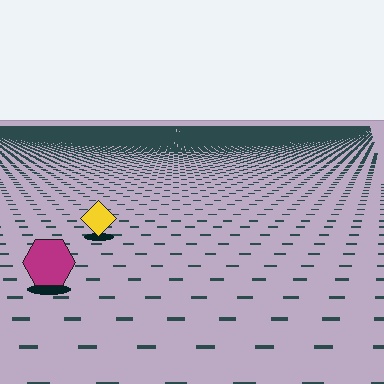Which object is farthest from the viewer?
The yellow diamond is farthest from the viewer. It appears smaller and the ground texture around it is denser.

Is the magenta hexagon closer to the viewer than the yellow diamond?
Yes. The magenta hexagon is closer — you can tell from the texture gradient: the ground texture is coarser near it.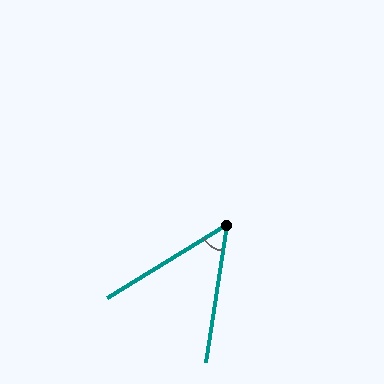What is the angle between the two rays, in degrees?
Approximately 50 degrees.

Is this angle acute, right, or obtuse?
It is acute.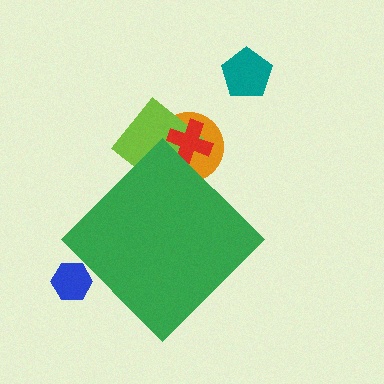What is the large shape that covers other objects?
A green diamond.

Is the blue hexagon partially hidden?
Yes, the blue hexagon is partially hidden behind the green diamond.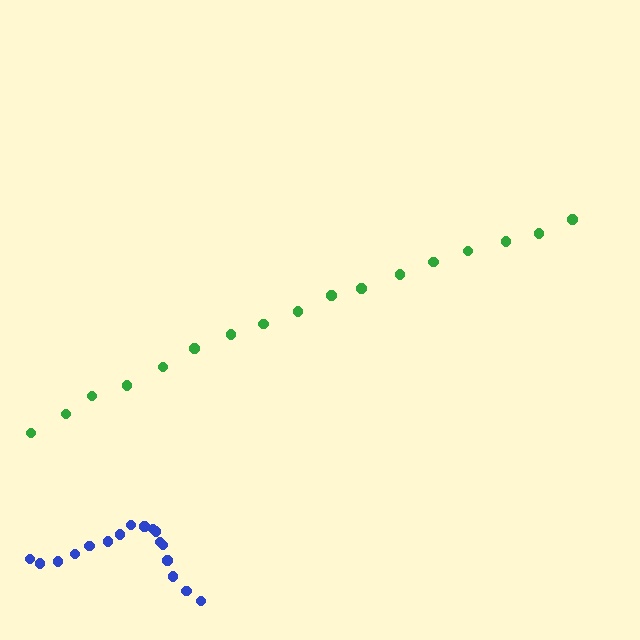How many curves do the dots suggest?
There are 2 distinct paths.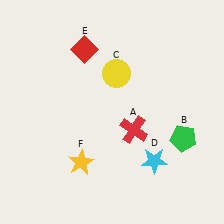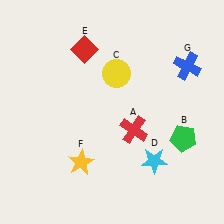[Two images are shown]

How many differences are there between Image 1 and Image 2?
There is 1 difference between the two images.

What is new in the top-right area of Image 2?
A blue cross (G) was added in the top-right area of Image 2.